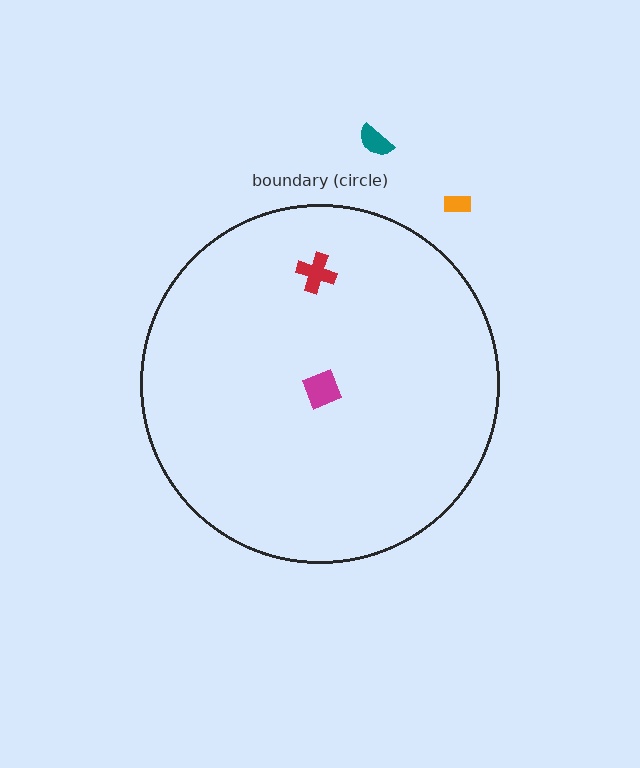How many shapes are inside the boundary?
2 inside, 2 outside.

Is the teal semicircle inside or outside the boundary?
Outside.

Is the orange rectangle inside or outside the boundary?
Outside.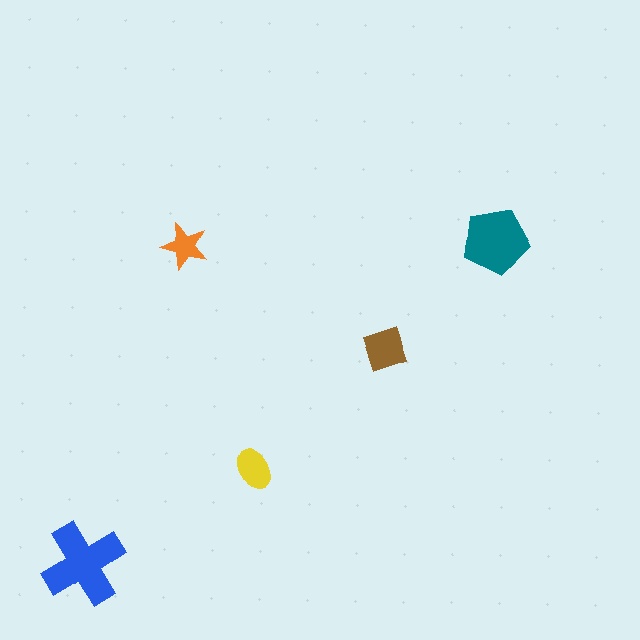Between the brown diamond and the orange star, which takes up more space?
The brown diamond.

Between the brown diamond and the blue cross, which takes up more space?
The blue cross.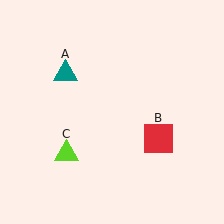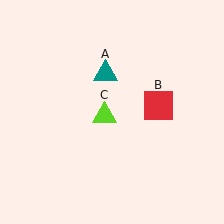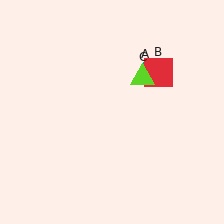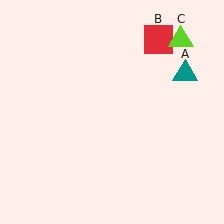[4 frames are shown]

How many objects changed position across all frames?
3 objects changed position: teal triangle (object A), red square (object B), lime triangle (object C).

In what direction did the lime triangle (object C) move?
The lime triangle (object C) moved up and to the right.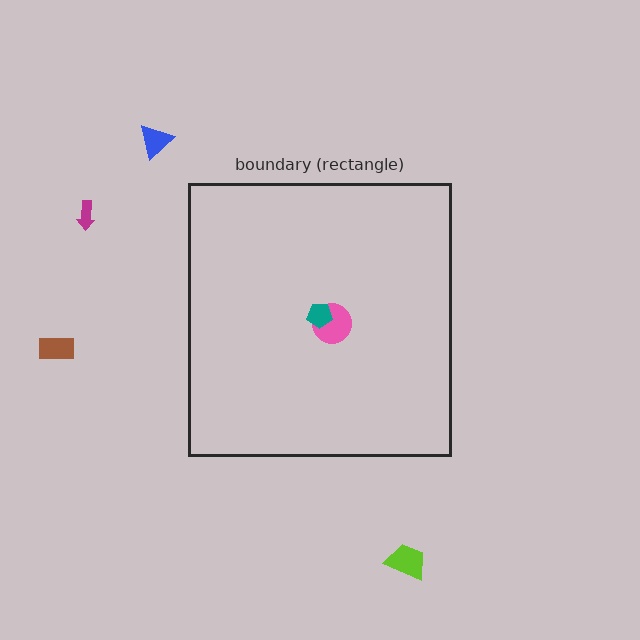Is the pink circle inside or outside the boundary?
Inside.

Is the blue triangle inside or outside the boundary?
Outside.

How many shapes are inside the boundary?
2 inside, 4 outside.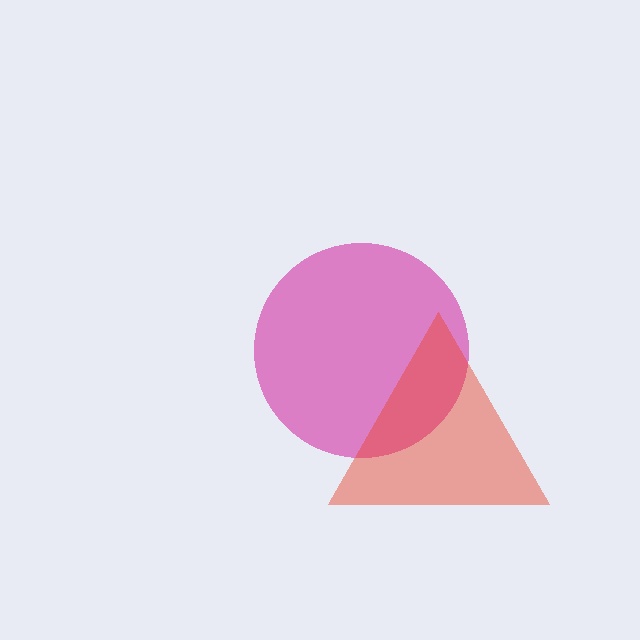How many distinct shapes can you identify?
There are 2 distinct shapes: a magenta circle, a red triangle.